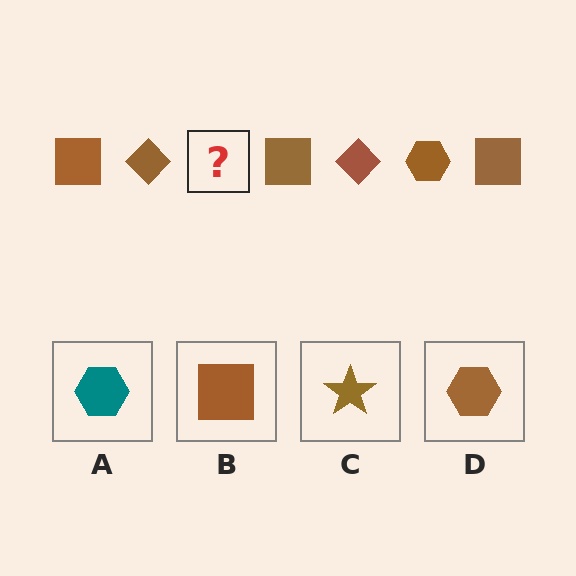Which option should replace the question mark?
Option D.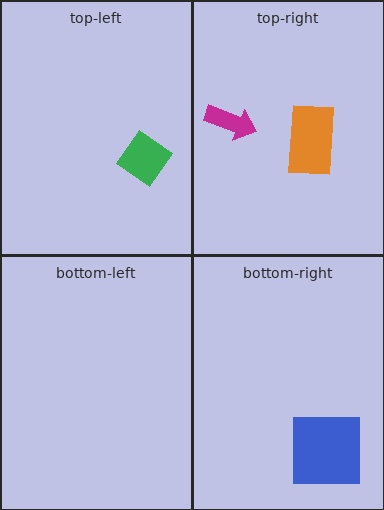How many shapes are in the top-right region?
2.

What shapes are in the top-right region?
The orange rectangle, the magenta arrow.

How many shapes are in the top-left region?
1.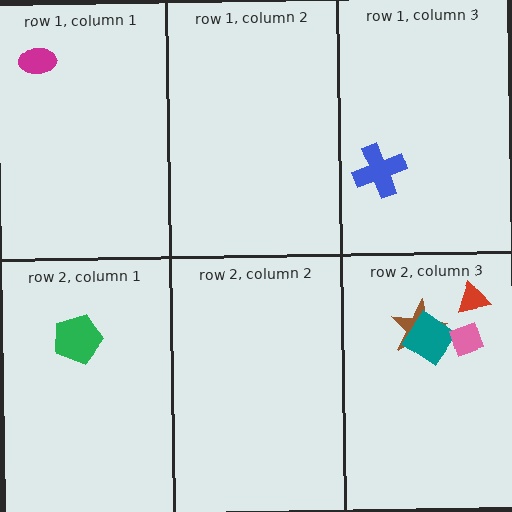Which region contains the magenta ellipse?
The row 1, column 1 region.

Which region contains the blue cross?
The row 1, column 3 region.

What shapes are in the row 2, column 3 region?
The brown star, the red triangle, the teal diamond, the pink diamond.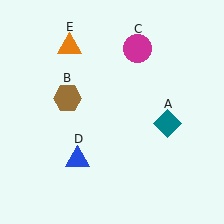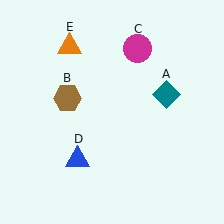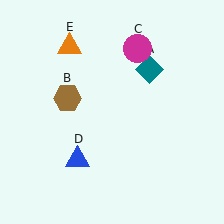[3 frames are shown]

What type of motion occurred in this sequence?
The teal diamond (object A) rotated counterclockwise around the center of the scene.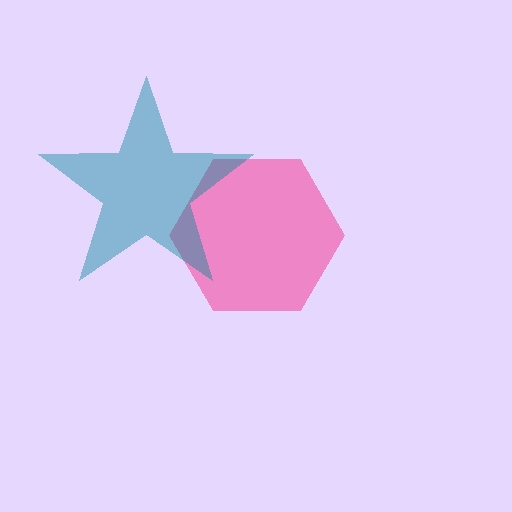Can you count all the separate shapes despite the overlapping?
Yes, there are 2 separate shapes.